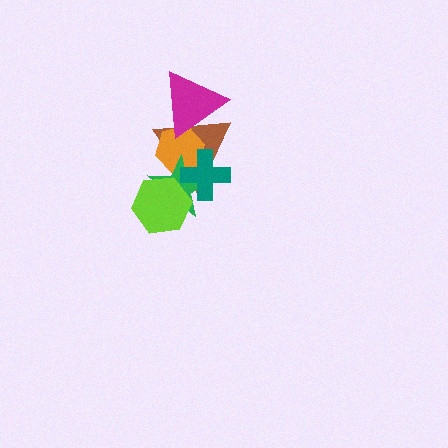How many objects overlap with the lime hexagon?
2 objects overlap with the lime hexagon.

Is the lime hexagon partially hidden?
No, no other shape covers it.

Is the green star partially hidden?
Yes, it is partially covered by another shape.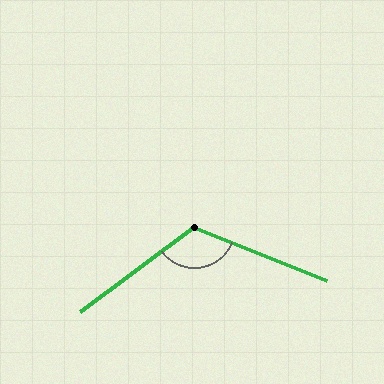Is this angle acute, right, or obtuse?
It is obtuse.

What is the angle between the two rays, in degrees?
Approximately 122 degrees.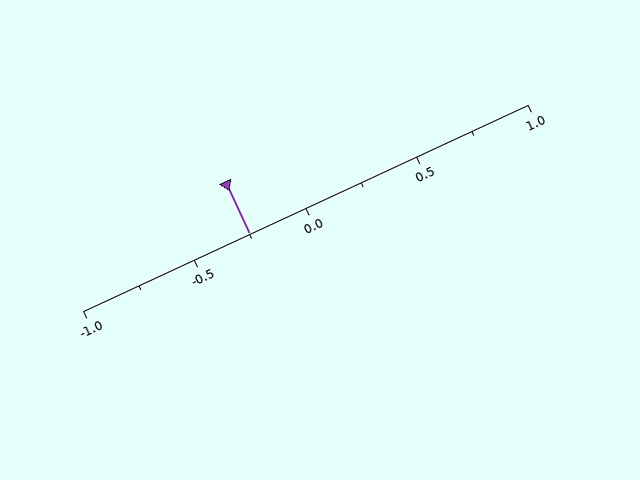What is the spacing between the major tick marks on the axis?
The major ticks are spaced 0.5 apart.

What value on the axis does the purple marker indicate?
The marker indicates approximately -0.25.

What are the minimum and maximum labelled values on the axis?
The axis runs from -1.0 to 1.0.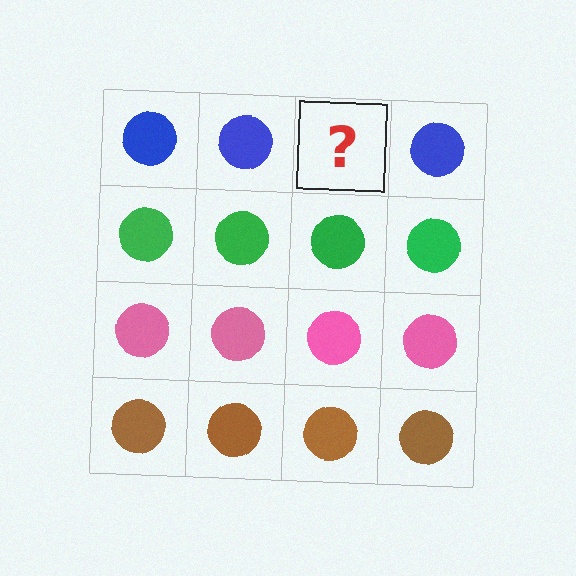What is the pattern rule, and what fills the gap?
The rule is that each row has a consistent color. The gap should be filled with a blue circle.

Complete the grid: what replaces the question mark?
The question mark should be replaced with a blue circle.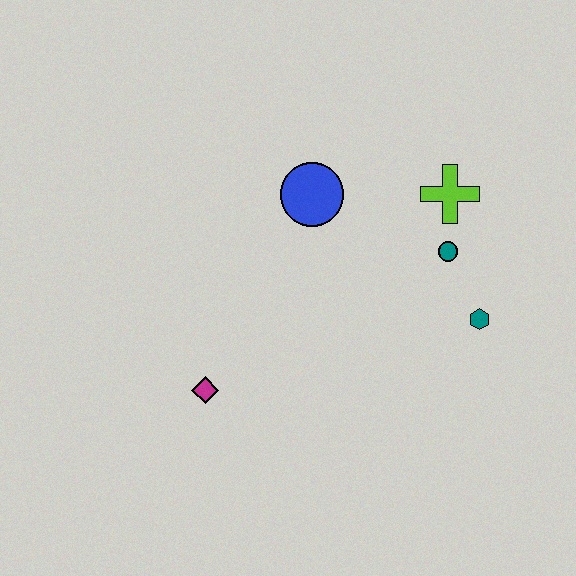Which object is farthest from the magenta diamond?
The lime cross is farthest from the magenta diamond.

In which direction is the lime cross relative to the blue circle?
The lime cross is to the right of the blue circle.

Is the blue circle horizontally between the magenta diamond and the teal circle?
Yes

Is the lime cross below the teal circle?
No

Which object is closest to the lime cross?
The teal circle is closest to the lime cross.